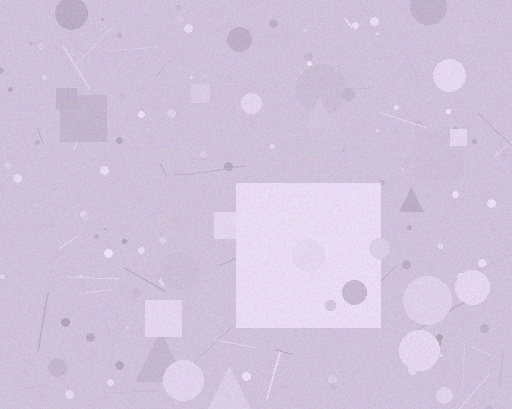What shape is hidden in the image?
A square is hidden in the image.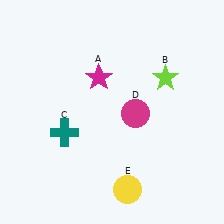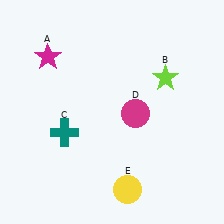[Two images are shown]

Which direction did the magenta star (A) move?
The magenta star (A) moved left.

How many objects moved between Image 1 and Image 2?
1 object moved between the two images.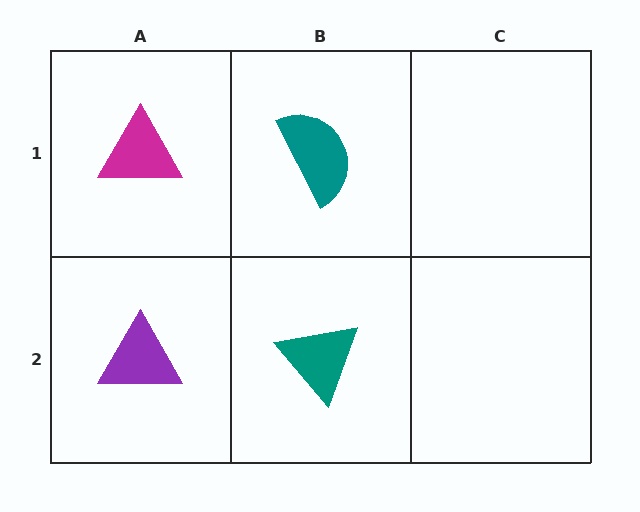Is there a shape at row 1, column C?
No, that cell is empty.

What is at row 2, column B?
A teal triangle.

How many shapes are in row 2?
2 shapes.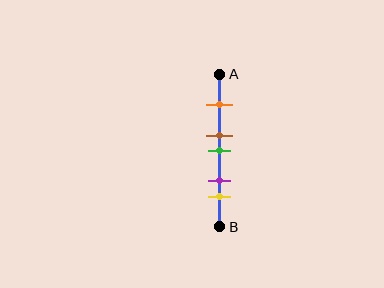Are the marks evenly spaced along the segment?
No, the marks are not evenly spaced.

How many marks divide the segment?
There are 5 marks dividing the segment.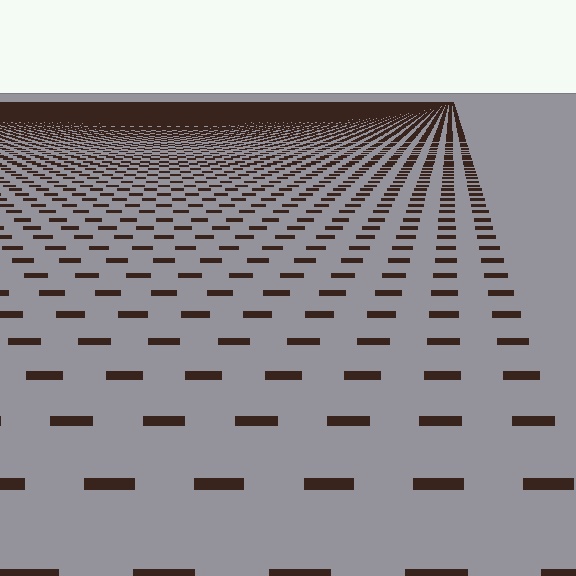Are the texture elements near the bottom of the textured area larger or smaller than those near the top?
Larger. Near the bottom, elements are closer to the viewer and appear at a bigger on-screen size.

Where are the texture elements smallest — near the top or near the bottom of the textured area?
Near the top.